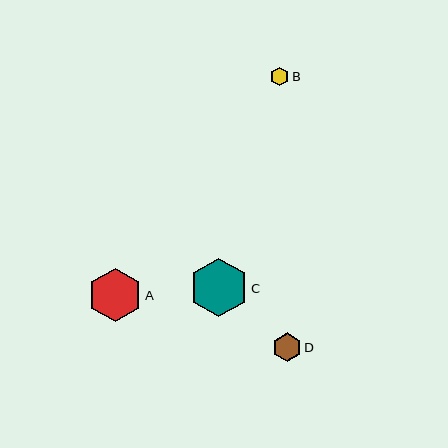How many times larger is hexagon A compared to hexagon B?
Hexagon A is approximately 2.8 times the size of hexagon B.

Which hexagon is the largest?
Hexagon C is the largest with a size of approximately 59 pixels.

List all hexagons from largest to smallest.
From largest to smallest: C, A, D, B.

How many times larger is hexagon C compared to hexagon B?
Hexagon C is approximately 3.1 times the size of hexagon B.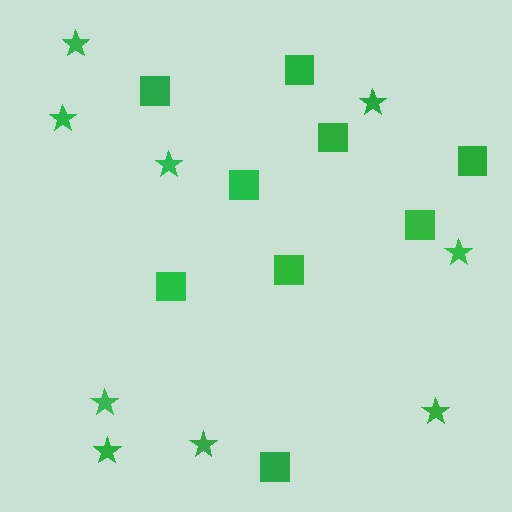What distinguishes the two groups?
There are 2 groups: one group of squares (9) and one group of stars (9).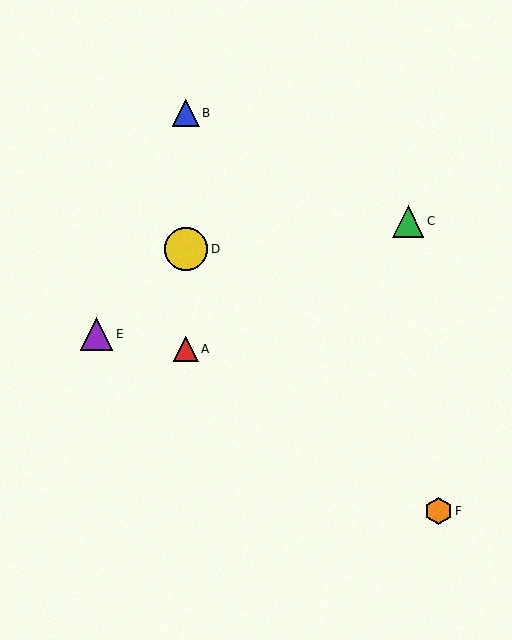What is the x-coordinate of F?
Object F is at x≈439.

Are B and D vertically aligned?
Yes, both are at x≈186.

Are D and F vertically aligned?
No, D is at x≈186 and F is at x≈439.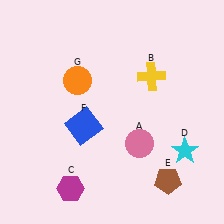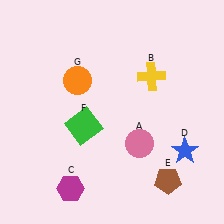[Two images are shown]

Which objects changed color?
D changed from cyan to blue. F changed from blue to green.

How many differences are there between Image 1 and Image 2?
There are 2 differences between the two images.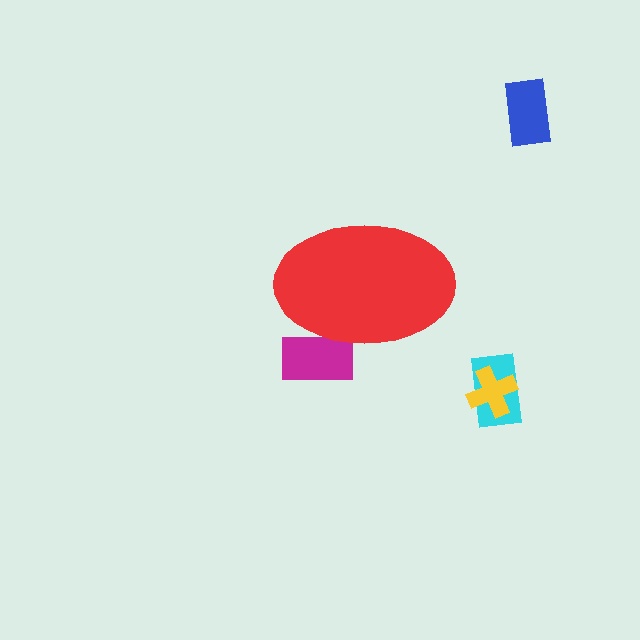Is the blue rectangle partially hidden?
No, the blue rectangle is fully visible.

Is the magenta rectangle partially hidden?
Yes, the magenta rectangle is partially hidden behind the red ellipse.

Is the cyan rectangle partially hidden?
No, the cyan rectangle is fully visible.